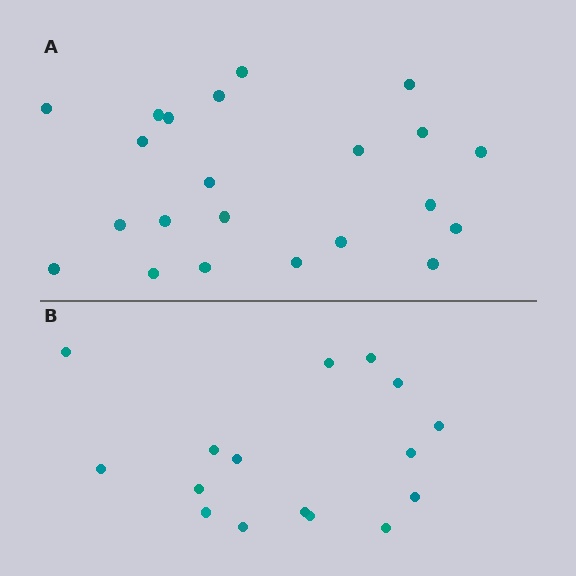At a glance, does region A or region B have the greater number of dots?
Region A (the top region) has more dots.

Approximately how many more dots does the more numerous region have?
Region A has about 6 more dots than region B.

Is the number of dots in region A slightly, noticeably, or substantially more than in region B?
Region A has noticeably more, but not dramatically so. The ratio is roughly 1.4 to 1.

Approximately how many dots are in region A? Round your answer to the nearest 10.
About 20 dots. (The exact count is 22, which rounds to 20.)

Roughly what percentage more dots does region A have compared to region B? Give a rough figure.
About 40% more.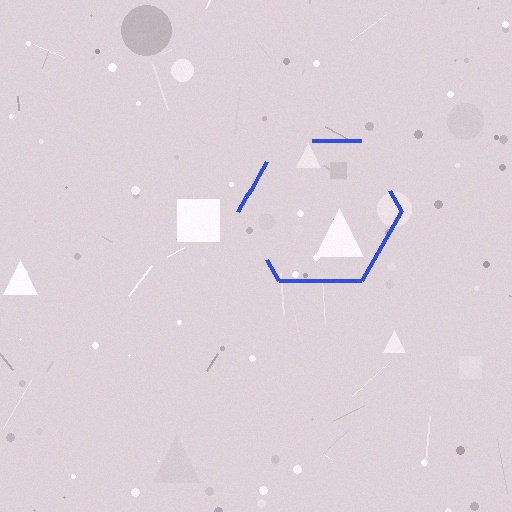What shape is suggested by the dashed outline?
The dashed outline suggests a hexagon.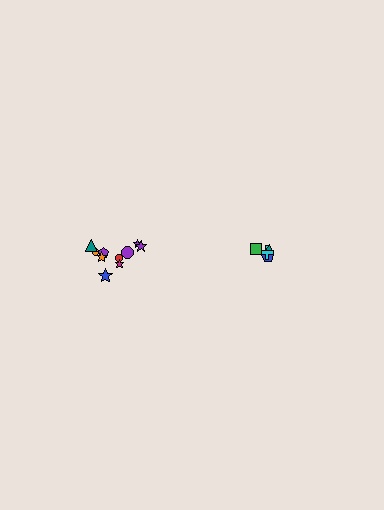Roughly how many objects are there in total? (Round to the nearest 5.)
Roughly 15 objects in total.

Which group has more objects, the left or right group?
The left group.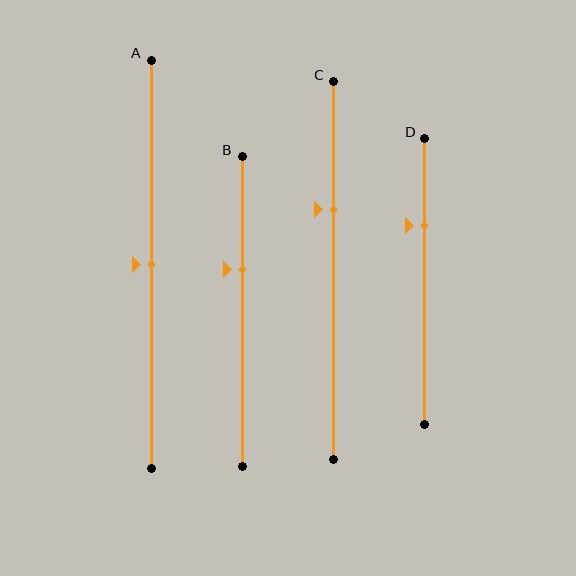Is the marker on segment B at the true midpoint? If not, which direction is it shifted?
No, the marker on segment B is shifted upward by about 14% of the segment length.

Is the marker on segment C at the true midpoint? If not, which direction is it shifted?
No, the marker on segment C is shifted upward by about 16% of the segment length.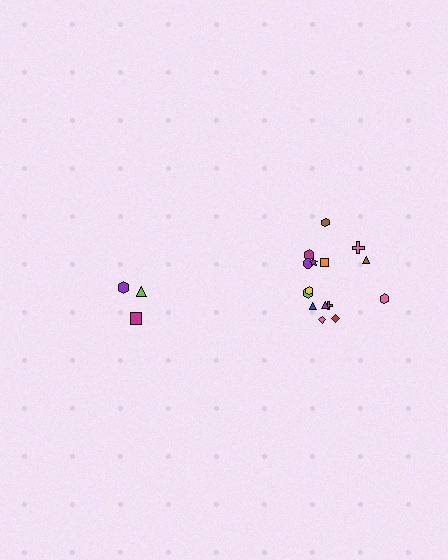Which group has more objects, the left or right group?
The right group.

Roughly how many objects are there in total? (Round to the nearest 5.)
Roughly 20 objects in total.